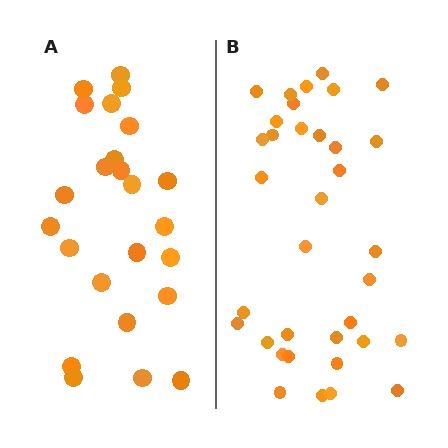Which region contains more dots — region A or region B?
Region B (the right region) has more dots.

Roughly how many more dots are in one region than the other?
Region B has roughly 12 or so more dots than region A.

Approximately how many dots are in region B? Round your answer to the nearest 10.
About 40 dots. (The exact count is 35, which rounds to 40.)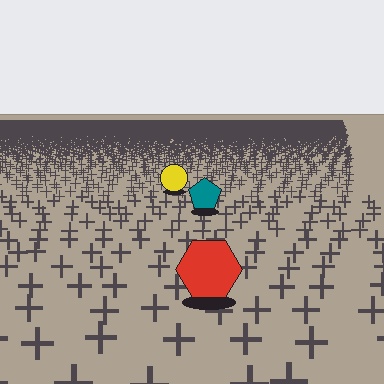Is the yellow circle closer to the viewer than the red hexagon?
No. The red hexagon is closer — you can tell from the texture gradient: the ground texture is coarser near it.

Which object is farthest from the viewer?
The yellow circle is farthest from the viewer. It appears smaller and the ground texture around it is denser.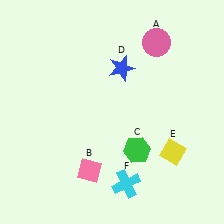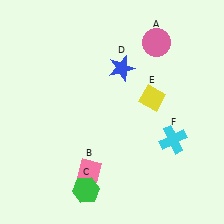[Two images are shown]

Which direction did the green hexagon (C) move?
The green hexagon (C) moved left.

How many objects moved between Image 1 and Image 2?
3 objects moved between the two images.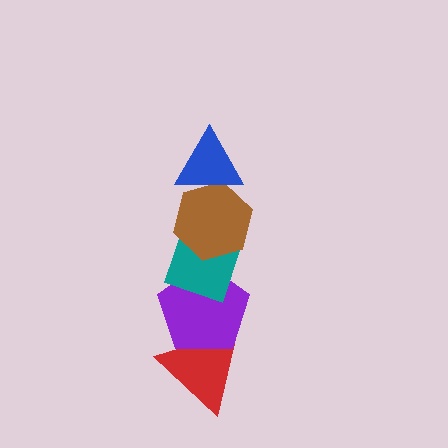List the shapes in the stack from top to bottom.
From top to bottom: the blue triangle, the brown hexagon, the teal diamond, the purple pentagon, the red triangle.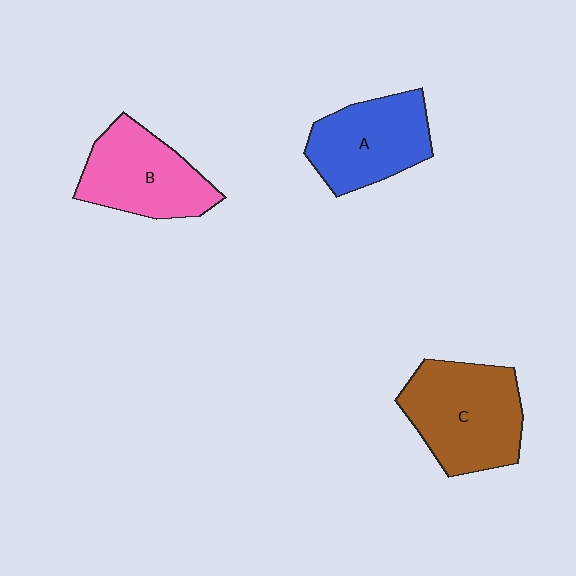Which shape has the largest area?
Shape C (brown).